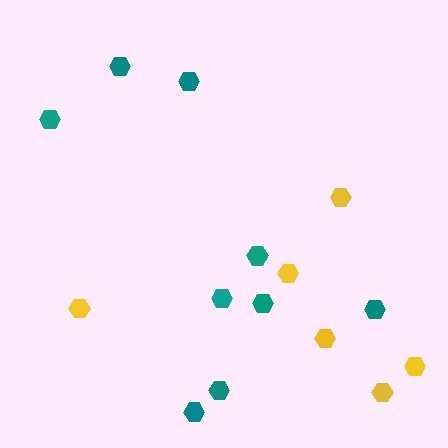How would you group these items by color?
There are 2 groups: one group of yellow hexagons (6) and one group of teal hexagons (9).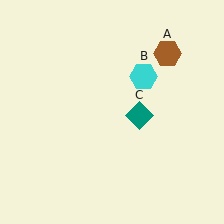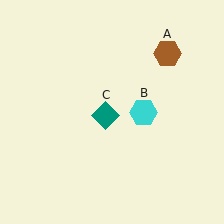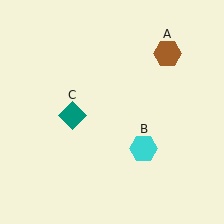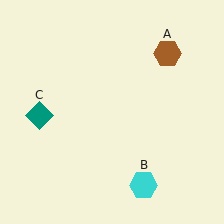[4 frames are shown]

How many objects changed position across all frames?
2 objects changed position: cyan hexagon (object B), teal diamond (object C).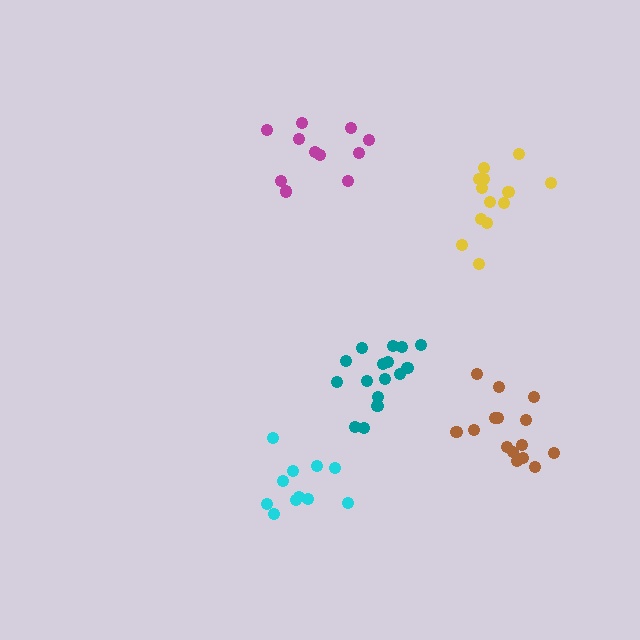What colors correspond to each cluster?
The clusters are colored: magenta, teal, brown, yellow, cyan.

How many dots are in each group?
Group 1: 11 dots, Group 2: 16 dots, Group 3: 15 dots, Group 4: 13 dots, Group 5: 11 dots (66 total).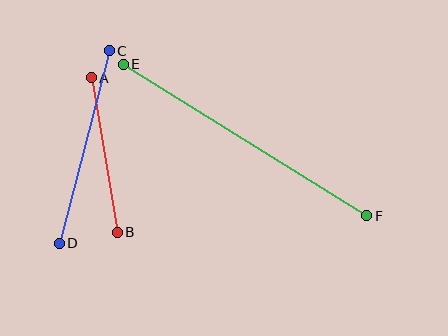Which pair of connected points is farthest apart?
Points E and F are farthest apart.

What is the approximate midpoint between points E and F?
The midpoint is at approximately (245, 140) pixels.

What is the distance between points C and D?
The distance is approximately 199 pixels.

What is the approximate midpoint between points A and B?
The midpoint is at approximately (104, 155) pixels.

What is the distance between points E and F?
The distance is approximately 287 pixels.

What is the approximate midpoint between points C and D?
The midpoint is at approximately (84, 147) pixels.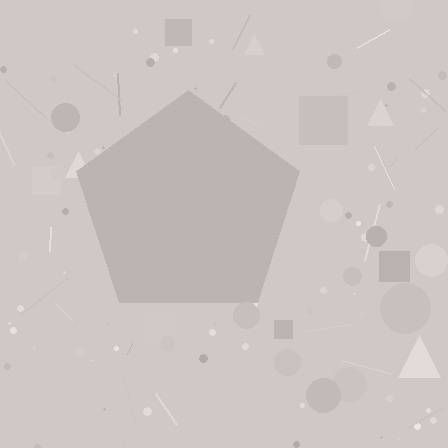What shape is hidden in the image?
A pentagon is hidden in the image.